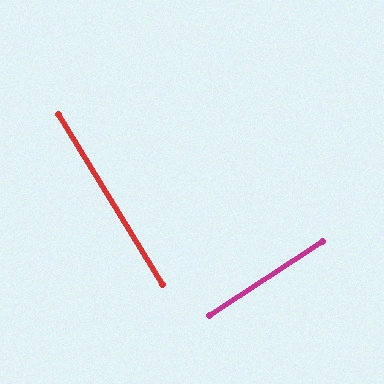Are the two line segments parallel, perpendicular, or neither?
Perpendicular — they meet at approximately 88°.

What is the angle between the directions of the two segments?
Approximately 88 degrees.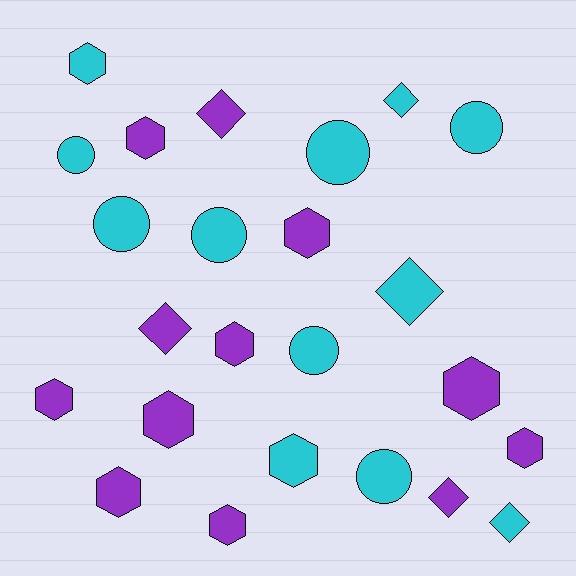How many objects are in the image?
There are 24 objects.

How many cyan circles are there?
There are 7 cyan circles.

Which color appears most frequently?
Cyan, with 12 objects.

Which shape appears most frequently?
Hexagon, with 11 objects.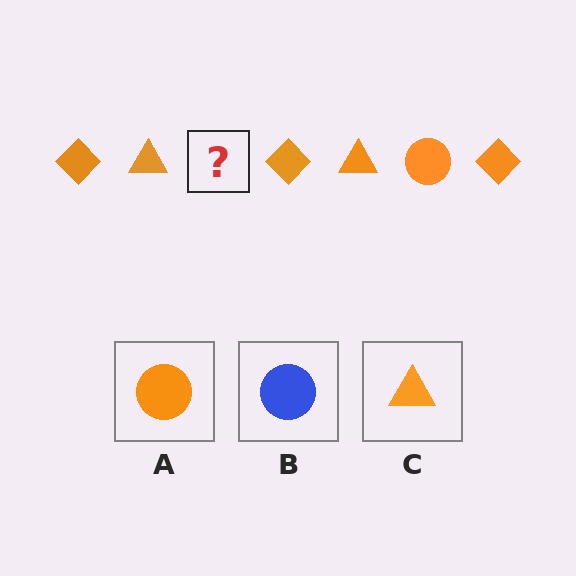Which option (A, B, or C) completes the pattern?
A.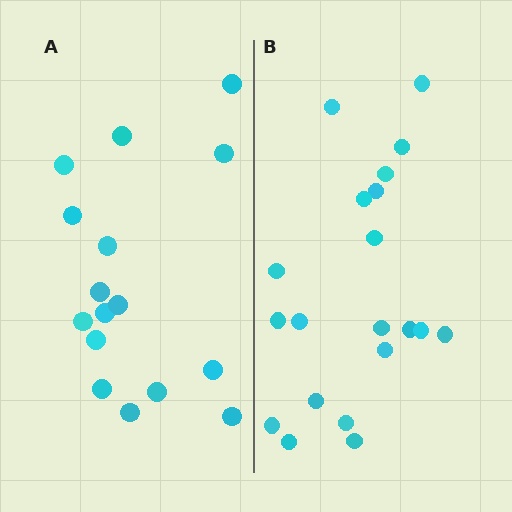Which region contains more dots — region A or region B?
Region B (the right region) has more dots.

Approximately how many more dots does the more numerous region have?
Region B has about 4 more dots than region A.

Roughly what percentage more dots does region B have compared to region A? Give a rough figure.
About 25% more.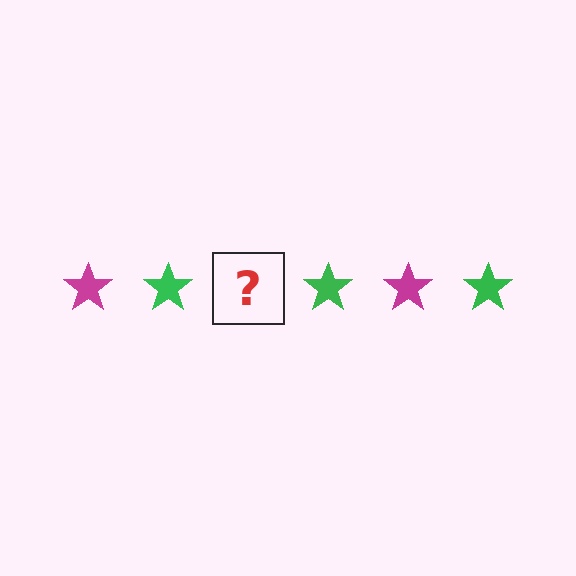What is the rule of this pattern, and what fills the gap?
The rule is that the pattern cycles through magenta, green stars. The gap should be filled with a magenta star.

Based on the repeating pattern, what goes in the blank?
The blank should be a magenta star.